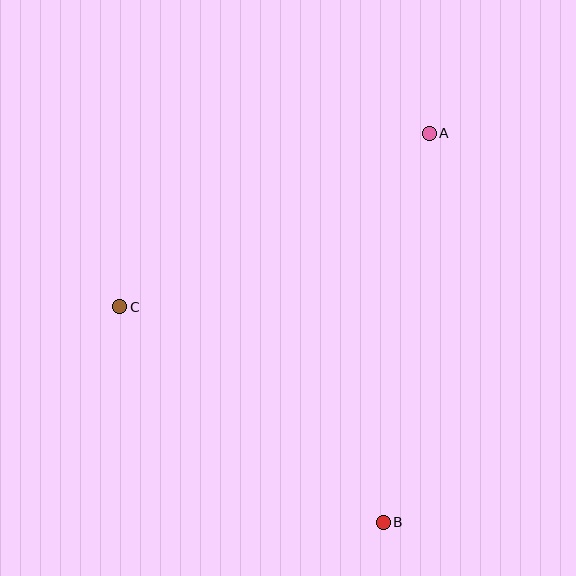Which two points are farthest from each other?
Points A and B are farthest from each other.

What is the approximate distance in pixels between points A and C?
The distance between A and C is approximately 355 pixels.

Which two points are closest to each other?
Points B and C are closest to each other.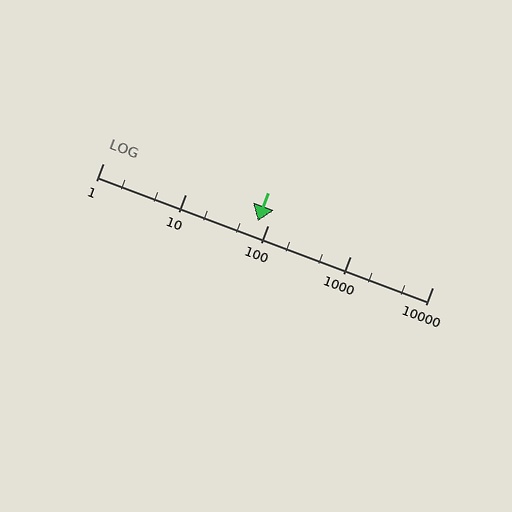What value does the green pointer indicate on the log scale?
The pointer indicates approximately 75.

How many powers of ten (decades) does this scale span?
The scale spans 4 decades, from 1 to 10000.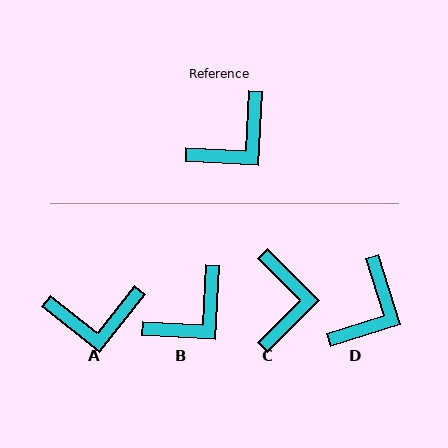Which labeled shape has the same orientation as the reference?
B.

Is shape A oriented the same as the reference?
No, it is off by about 35 degrees.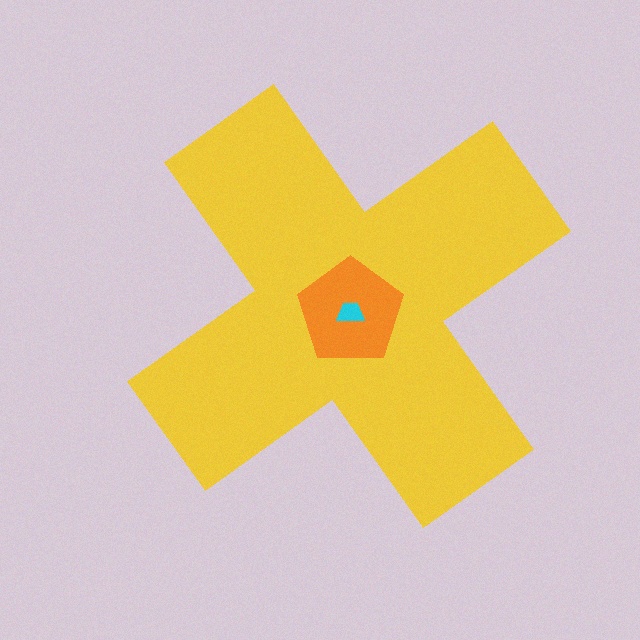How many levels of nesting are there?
3.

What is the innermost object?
The cyan trapezoid.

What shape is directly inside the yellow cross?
The orange pentagon.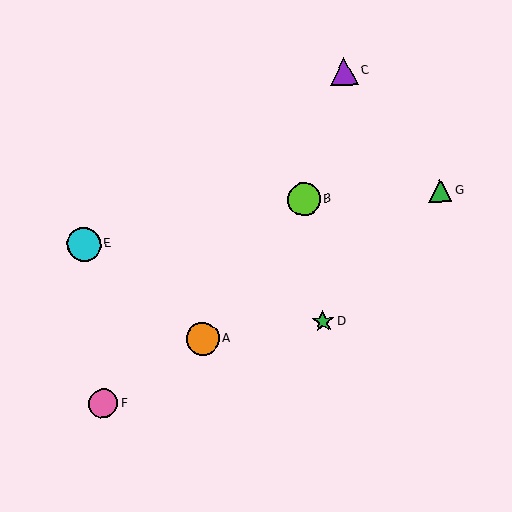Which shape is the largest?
The cyan circle (labeled E) is the largest.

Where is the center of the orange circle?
The center of the orange circle is at (203, 338).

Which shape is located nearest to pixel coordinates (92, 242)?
The cyan circle (labeled E) at (84, 244) is nearest to that location.